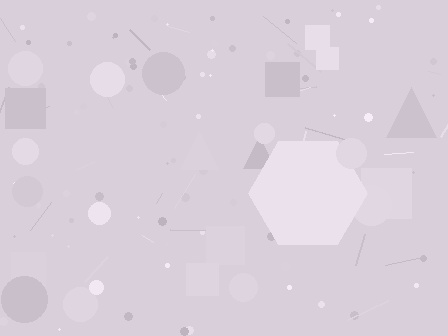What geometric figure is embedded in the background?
A hexagon is embedded in the background.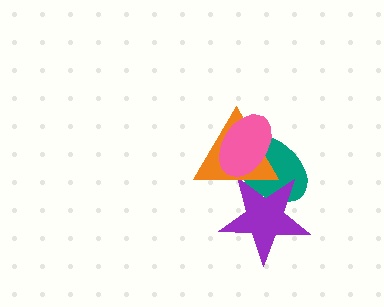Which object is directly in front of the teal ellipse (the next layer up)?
The purple star is directly in front of the teal ellipse.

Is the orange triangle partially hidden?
Yes, it is partially covered by another shape.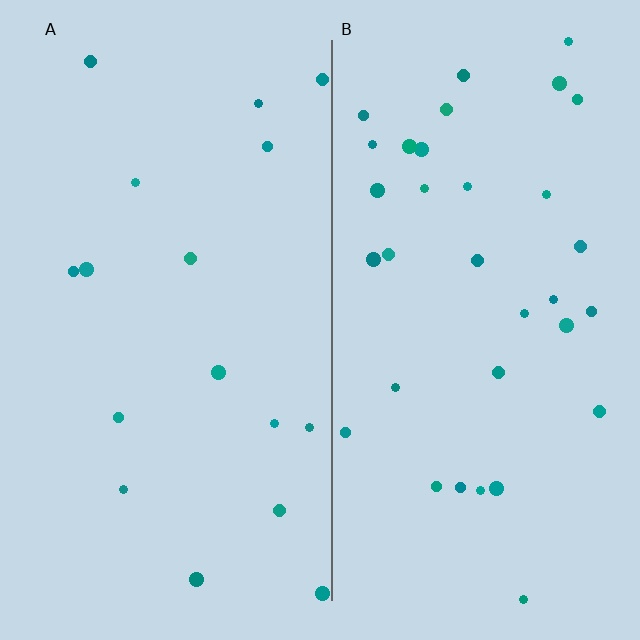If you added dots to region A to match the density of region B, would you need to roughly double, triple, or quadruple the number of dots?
Approximately double.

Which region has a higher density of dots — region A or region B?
B (the right).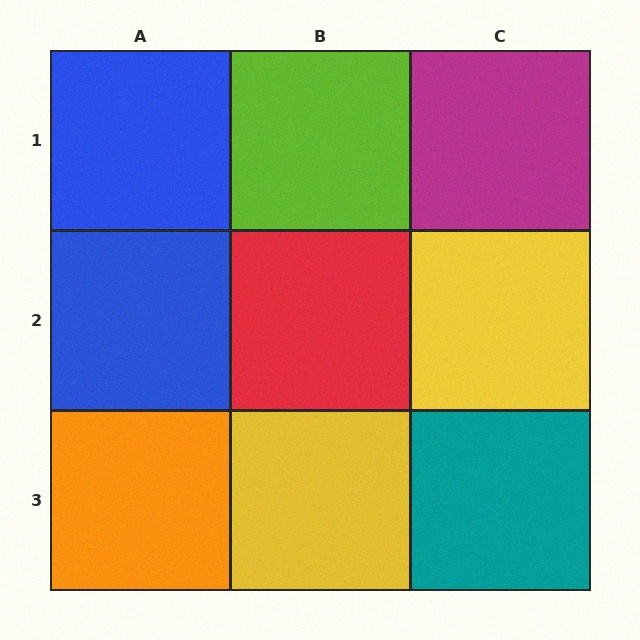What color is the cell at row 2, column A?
Blue.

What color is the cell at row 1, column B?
Lime.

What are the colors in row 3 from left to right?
Orange, yellow, teal.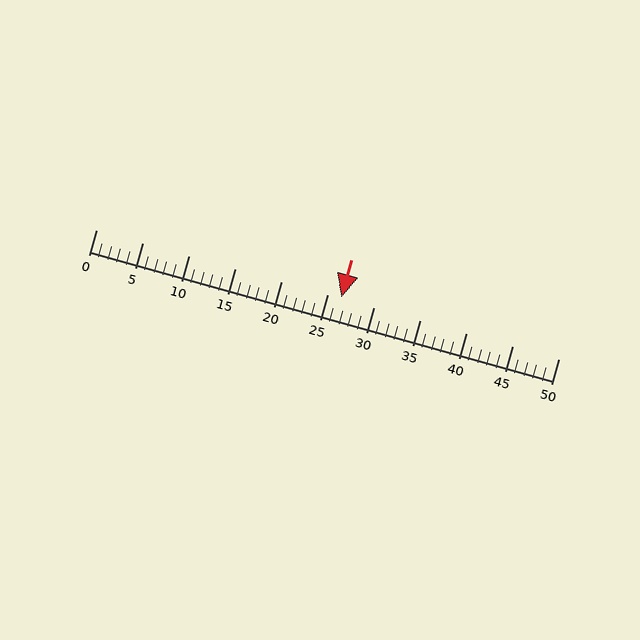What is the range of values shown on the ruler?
The ruler shows values from 0 to 50.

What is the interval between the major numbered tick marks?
The major tick marks are spaced 5 units apart.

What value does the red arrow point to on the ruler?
The red arrow points to approximately 26.